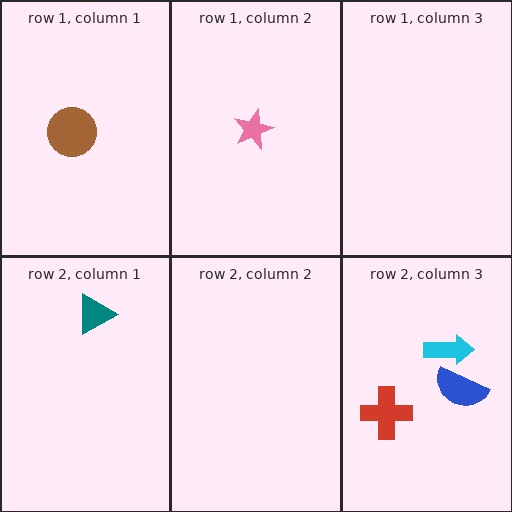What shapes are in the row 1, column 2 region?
The pink star.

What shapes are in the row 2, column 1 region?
The teal triangle.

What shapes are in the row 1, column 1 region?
The brown circle.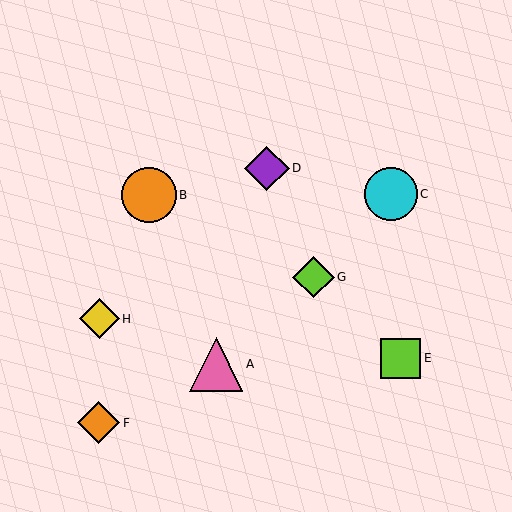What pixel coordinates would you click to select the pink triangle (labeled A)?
Click at (216, 364) to select the pink triangle A.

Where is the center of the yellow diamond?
The center of the yellow diamond is at (99, 319).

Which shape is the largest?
The orange circle (labeled B) is the largest.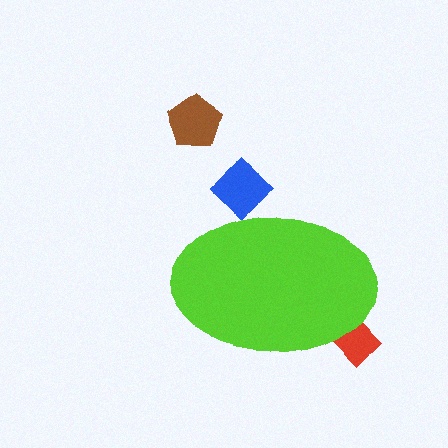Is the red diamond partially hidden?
Yes, the red diamond is partially hidden behind the lime ellipse.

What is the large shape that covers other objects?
A lime ellipse.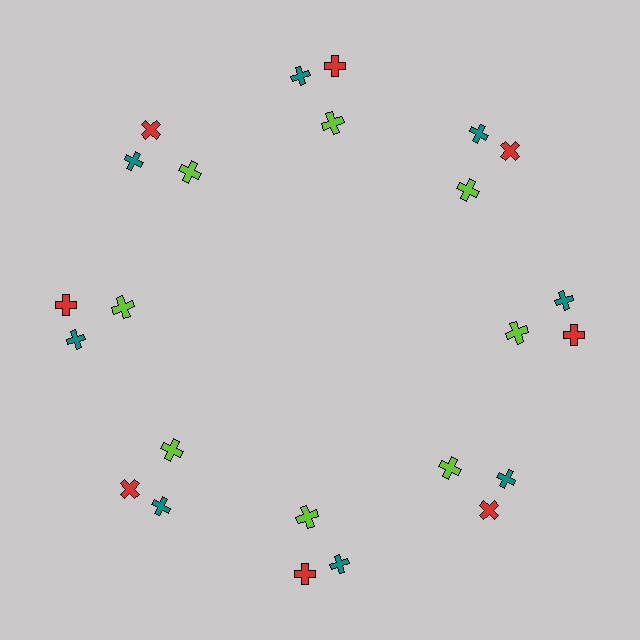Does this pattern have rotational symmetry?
Yes, this pattern has 8-fold rotational symmetry. It looks the same after rotating 45 degrees around the center.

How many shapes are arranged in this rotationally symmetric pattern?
There are 24 shapes, arranged in 8 groups of 3.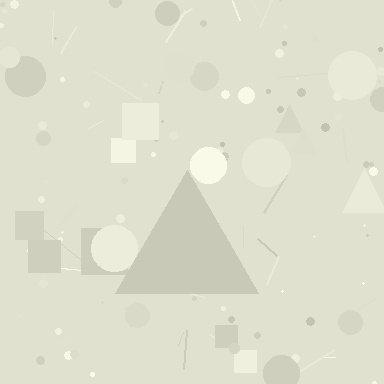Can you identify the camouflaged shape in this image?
The camouflaged shape is a triangle.